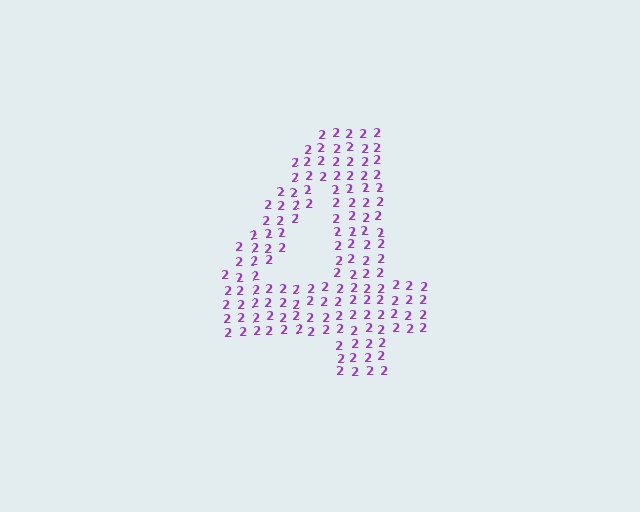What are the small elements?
The small elements are digit 2's.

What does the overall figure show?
The overall figure shows the digit 4.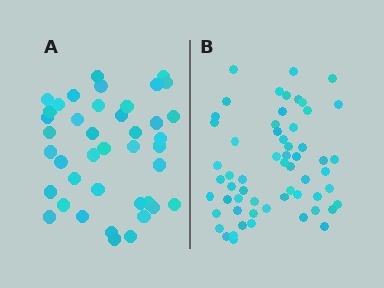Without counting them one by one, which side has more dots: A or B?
Region B (the right region) has more dots.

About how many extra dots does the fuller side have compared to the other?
Region B has approximately 20 more dots than region A.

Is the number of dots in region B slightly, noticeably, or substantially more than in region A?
Region B has noticeably more, but not dramatically so. The ratio is roughly 1.4 to 1.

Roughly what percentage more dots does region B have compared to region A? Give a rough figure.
About 45% more.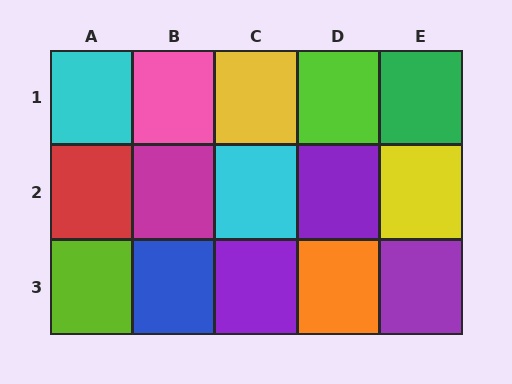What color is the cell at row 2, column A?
Red.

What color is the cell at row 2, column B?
Magenta.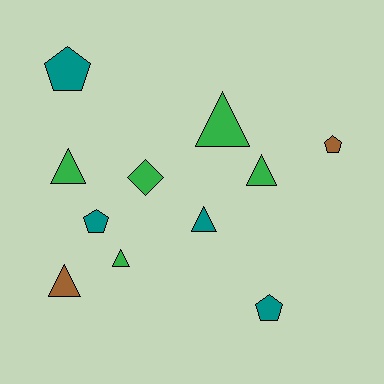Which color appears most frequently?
Green, with 5 objects.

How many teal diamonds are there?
There are no teal diamonds.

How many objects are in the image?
There are 11 objects.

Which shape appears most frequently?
Triangle, with 6 objects.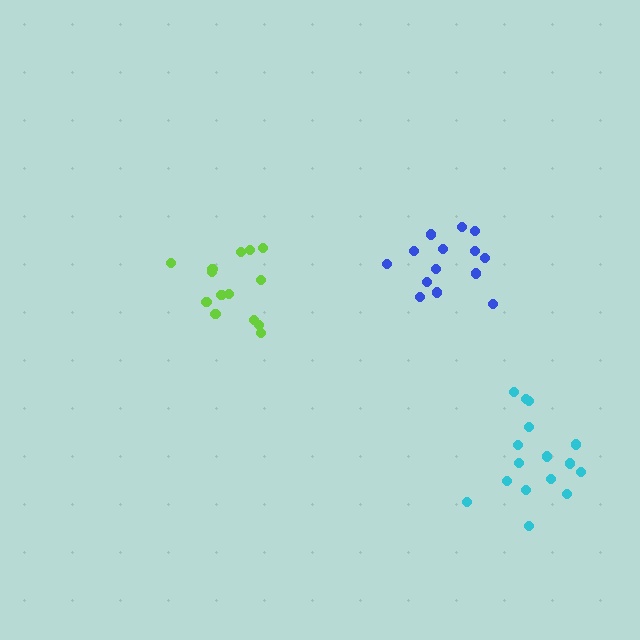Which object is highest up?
The blue cluster is topmost.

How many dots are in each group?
Group 1: 14 dots, Group 2: 14 dots, Group 3: 16 dots (44 total).